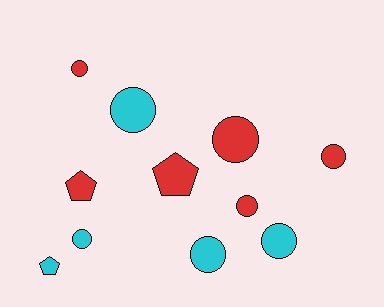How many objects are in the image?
There are 11 objects.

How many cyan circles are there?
There are 4 cyan circles.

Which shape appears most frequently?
Circle, with 8 objects.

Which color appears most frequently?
Red, with 6 objects.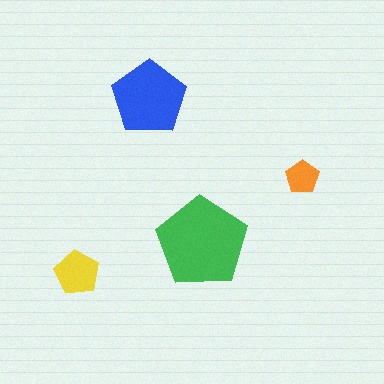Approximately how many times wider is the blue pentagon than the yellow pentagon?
About 1.5 times wider.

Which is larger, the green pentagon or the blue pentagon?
The green one.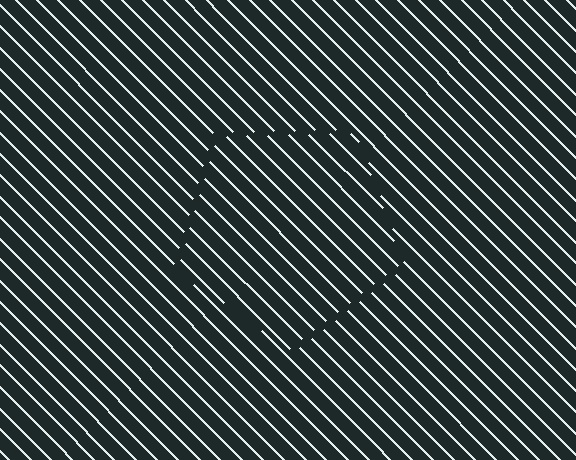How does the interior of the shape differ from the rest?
The interior of the shape contains the same grating, shifted by half a period — the contour is defined by the phase discontinuity where line-ends from the inner and outer gratings abut.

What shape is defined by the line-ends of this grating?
An illusory pentagon. The interior of the shape contains the same grating, shifted by half a period — the contour is defined by the phase discontinuity where line-ends from the inner and outer gratings abut.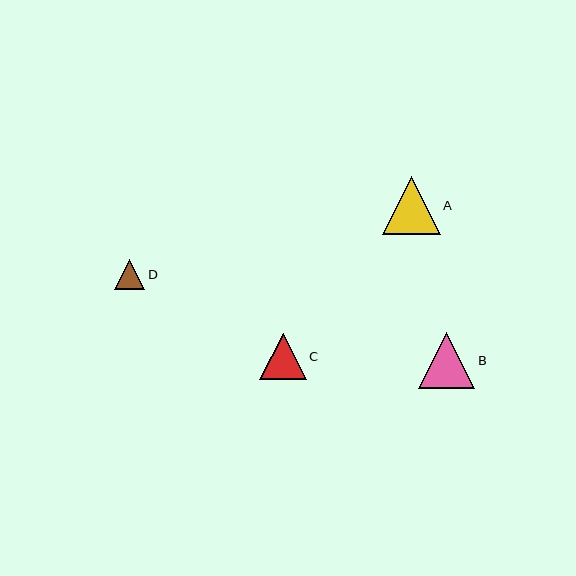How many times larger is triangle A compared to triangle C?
Triangle A is approximately 1.2 times the size of triangle C.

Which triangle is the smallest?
Triangle D is the smallest with a size of approximately 31 pixels.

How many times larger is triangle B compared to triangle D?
Triangle B is approximately 1.8 times the size of triangle D.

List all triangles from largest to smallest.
From largest to smallest: A, B, C, D.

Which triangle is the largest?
Triangle A is the largest with a size of approximately 58 pixels.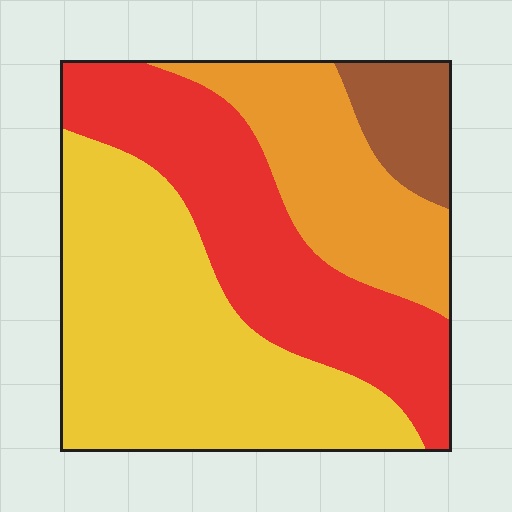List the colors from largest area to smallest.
From largest to smallest: yellow, red, orange, brown.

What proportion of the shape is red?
Red takes up about one third (1/3) of the shape.